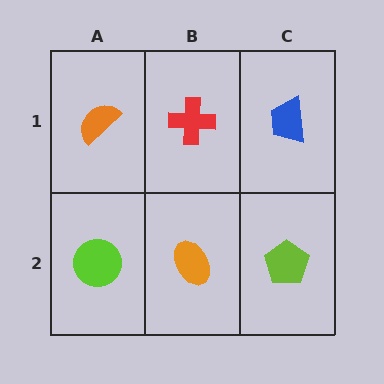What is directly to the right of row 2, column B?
A lime pentagon.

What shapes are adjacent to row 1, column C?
A lime pentagon (row 2, column C), a red cross (row 1, column B).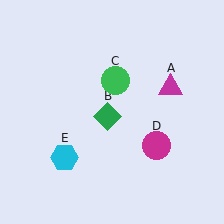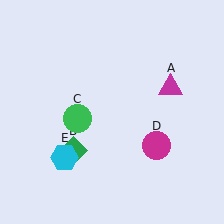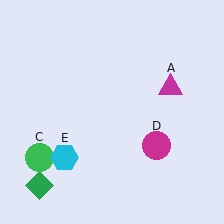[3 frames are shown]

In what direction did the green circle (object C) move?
The green circle (object C) moved down and to the left.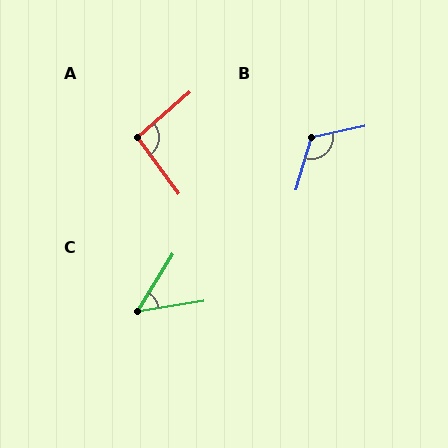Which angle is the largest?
B, at approximately 119 degrees.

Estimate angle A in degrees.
Approximately 95 degrees.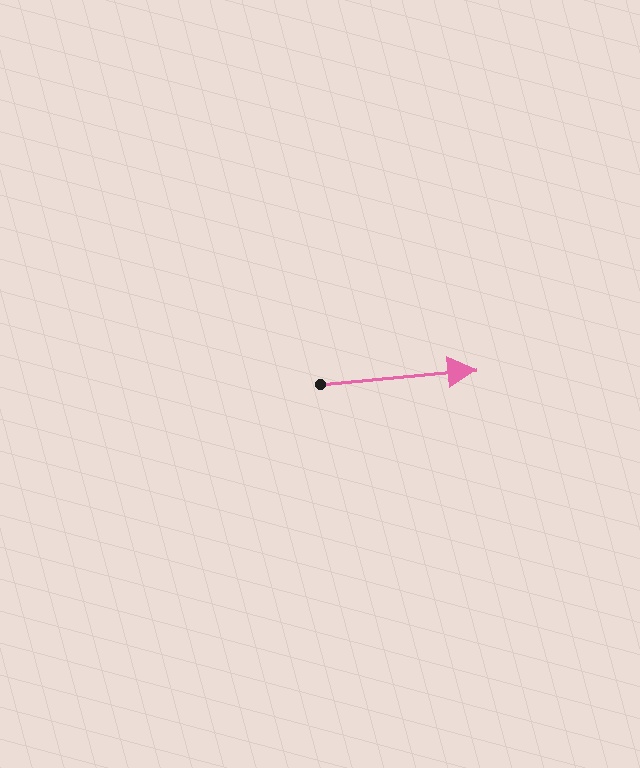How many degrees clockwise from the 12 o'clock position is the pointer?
Approximately 85 degrees.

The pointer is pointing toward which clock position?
Roughly 3 o'clock.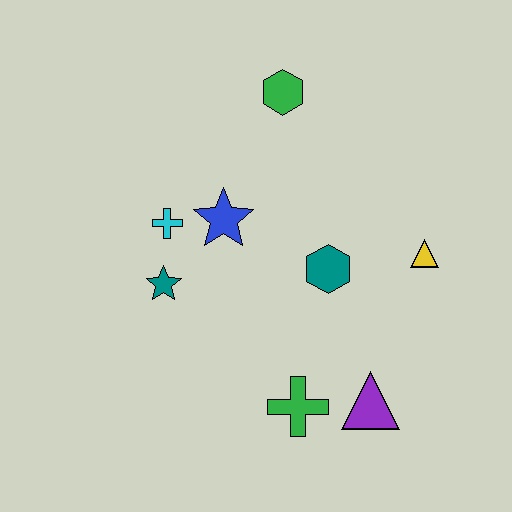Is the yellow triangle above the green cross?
Yes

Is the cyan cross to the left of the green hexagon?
Yes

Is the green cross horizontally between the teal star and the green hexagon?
No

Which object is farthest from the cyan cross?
The purple triangle is farthest from the cyan cross.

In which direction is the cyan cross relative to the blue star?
The cyan cross is to the left of the blue star.